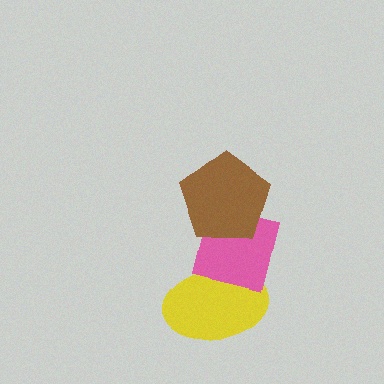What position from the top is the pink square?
The pink square is 2nd from the top.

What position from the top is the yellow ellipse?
The yellow ellipse is 3rd from the top.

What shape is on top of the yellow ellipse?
The pink square is on top of the yellow ellipse.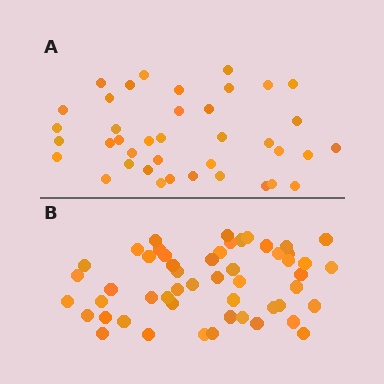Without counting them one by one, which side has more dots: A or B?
Region B (the bottom region) has more dots.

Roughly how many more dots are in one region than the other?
Region B has approximately 15 more dots than region A.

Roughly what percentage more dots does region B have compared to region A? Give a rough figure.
About 35% more.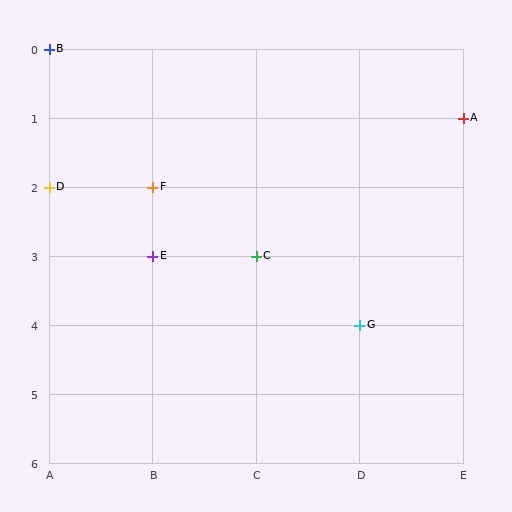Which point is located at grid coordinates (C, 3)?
Point C is at (C, 3).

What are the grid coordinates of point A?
Point A is at grid coordinates (E, 1).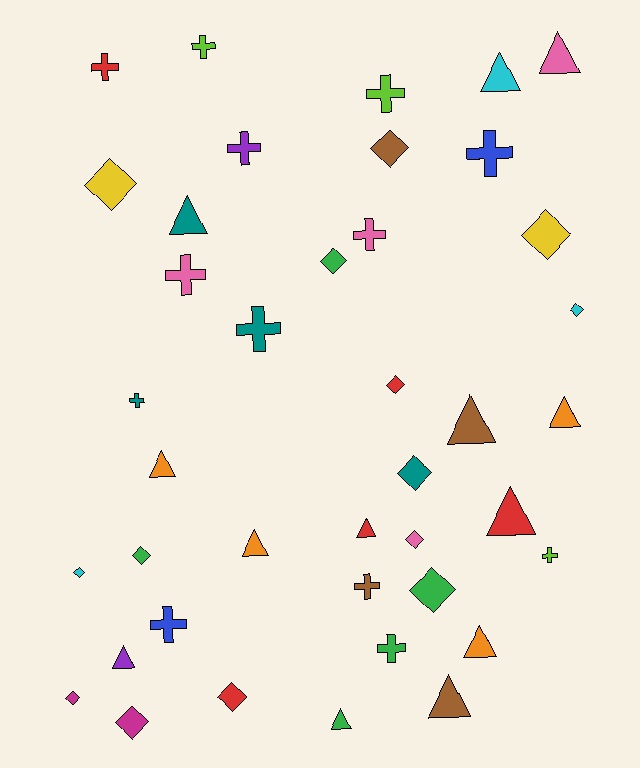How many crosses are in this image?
There are 13 crosses.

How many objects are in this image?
There are 40 objects.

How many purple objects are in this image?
There are 2 purple objects.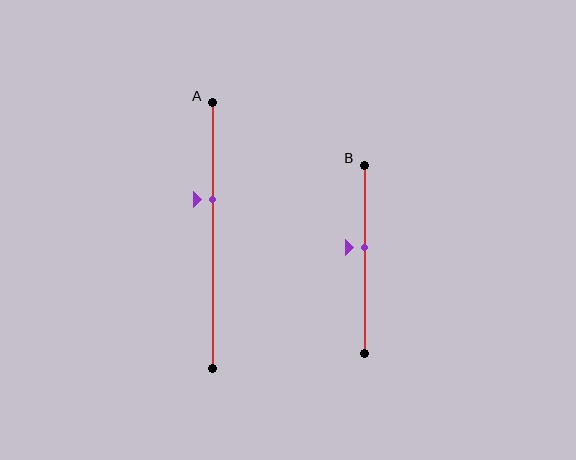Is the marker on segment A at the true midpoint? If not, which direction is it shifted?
No, the marker on segment A is shifted upward by about 13% of the segment length.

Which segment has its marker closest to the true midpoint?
Segment B has its marker closest to the true midpoint.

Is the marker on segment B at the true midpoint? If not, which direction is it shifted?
No, the marker on segment B is shifted upward by about 7% of the segment length.